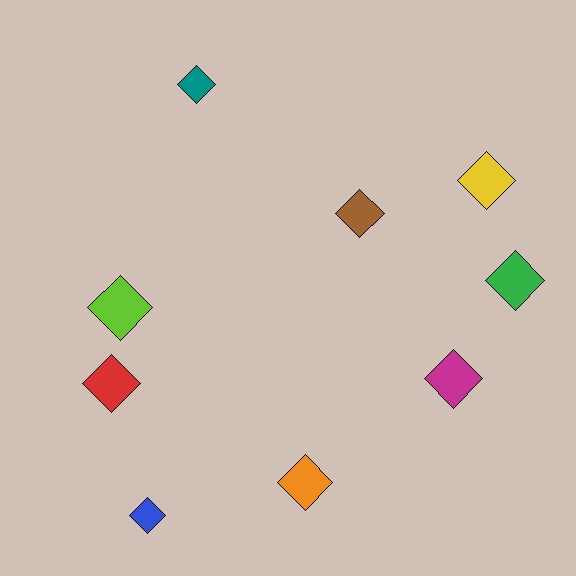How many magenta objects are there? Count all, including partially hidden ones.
There is 1 magenta object.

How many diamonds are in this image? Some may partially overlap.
There are 9 diamonds.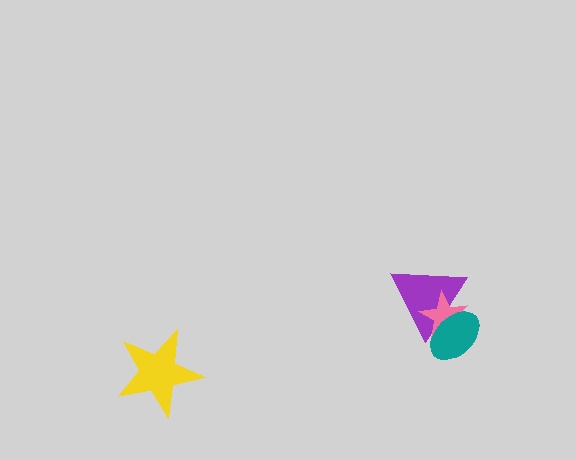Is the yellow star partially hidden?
No, no other shape covers it.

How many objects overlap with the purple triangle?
2 objects overlap with the purple triangle.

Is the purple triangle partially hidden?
Yes, it is partially covered by another shape.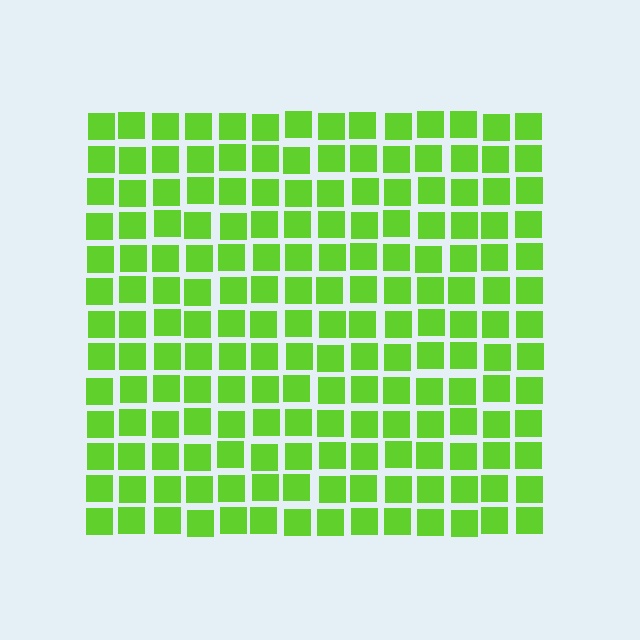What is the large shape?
The large shape is a square.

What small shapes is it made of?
It is made of small squares.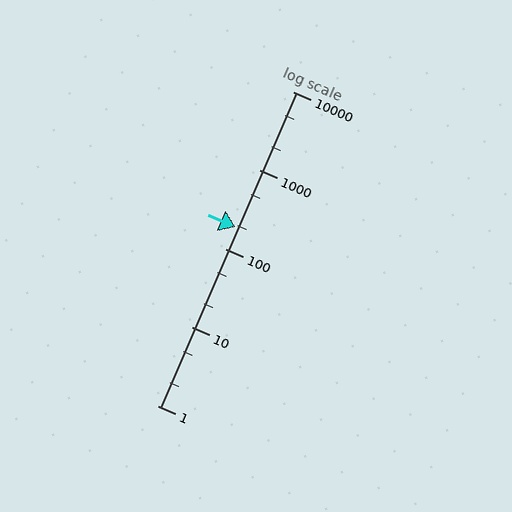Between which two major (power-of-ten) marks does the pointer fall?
The pointer is between 100 and 1000.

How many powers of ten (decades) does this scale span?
The scale spans 4 decades, from 1 to 10000.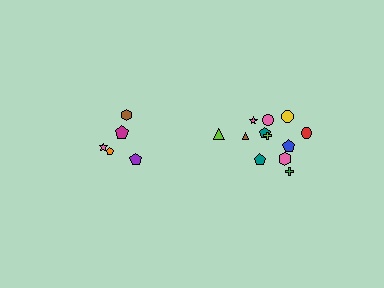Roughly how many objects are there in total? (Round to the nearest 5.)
Roughly 15 objects in total.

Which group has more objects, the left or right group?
The right group.